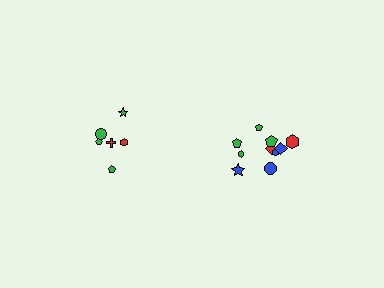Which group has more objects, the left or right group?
The right group.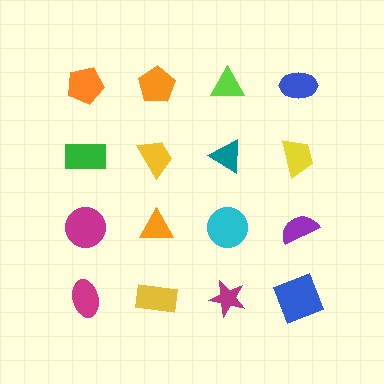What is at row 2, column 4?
A yellow trapezoid.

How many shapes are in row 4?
4 shapes.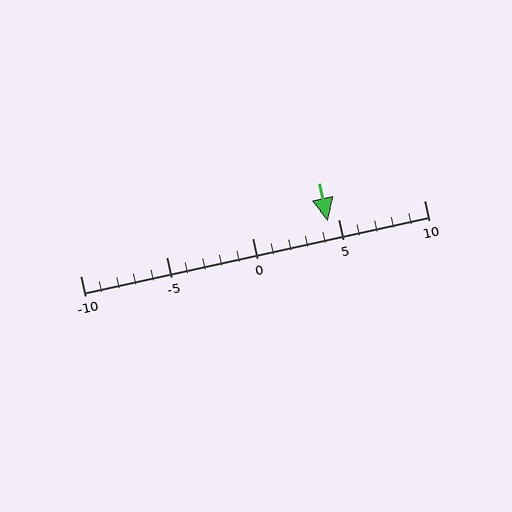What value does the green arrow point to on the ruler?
The green arrow points to approximately 4.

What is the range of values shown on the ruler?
The ruler shows values from -10 to 10.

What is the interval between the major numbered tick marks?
The major tick marks are spaced 5 units apart.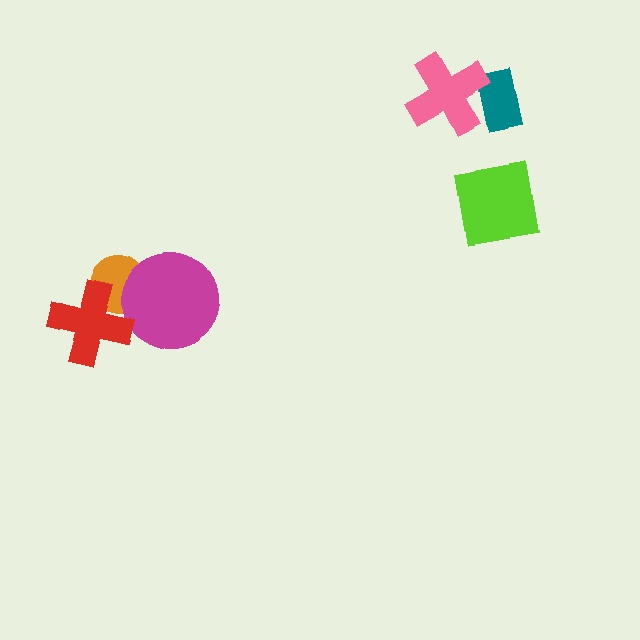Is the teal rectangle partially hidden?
Yes, it is partially covered by another shape.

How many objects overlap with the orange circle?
2 objects overlap with the orange circle.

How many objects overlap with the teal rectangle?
1 object overlaps with the teal rectangle.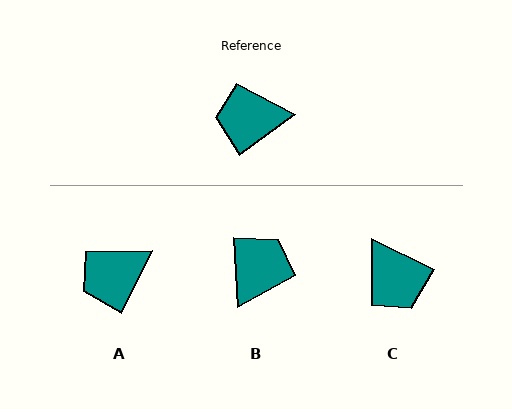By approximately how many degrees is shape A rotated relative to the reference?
Approximately 28 degrees counter-clockwise.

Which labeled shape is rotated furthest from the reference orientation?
B, about 124 degrees away.